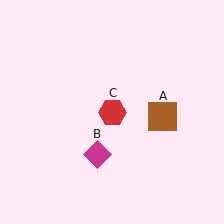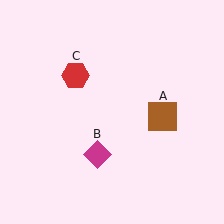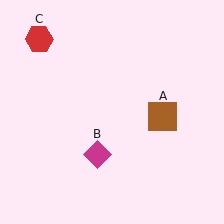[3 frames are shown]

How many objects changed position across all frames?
1 object changed position: red hexagon (object C).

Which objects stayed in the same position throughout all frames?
Brown square (object A) and magenta diamond (object B) remained stationary.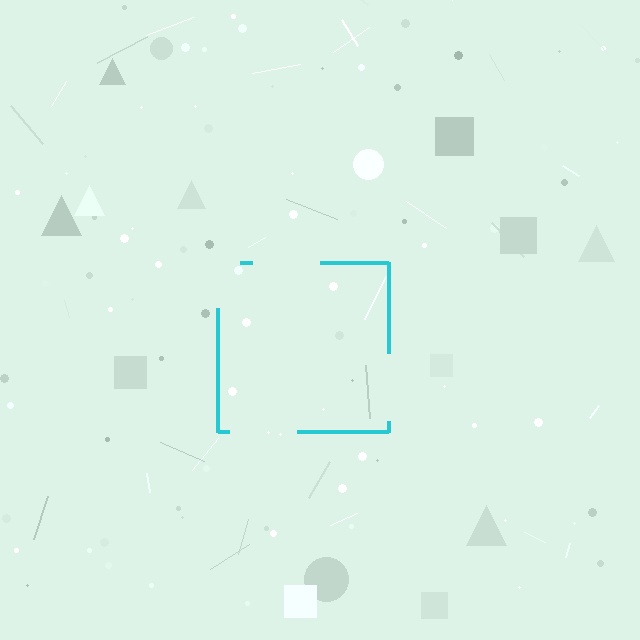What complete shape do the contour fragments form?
The contour fragments form a square.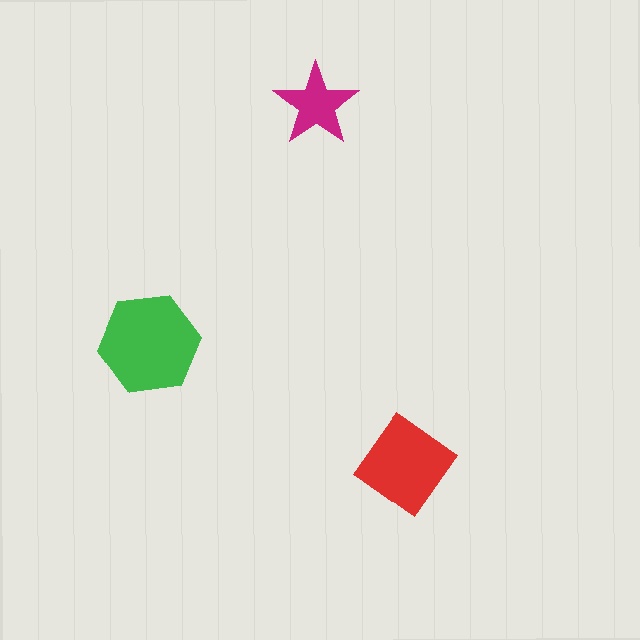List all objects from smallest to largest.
The magenta star, the red diamond, the green hexagon.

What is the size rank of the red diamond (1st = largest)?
2nd.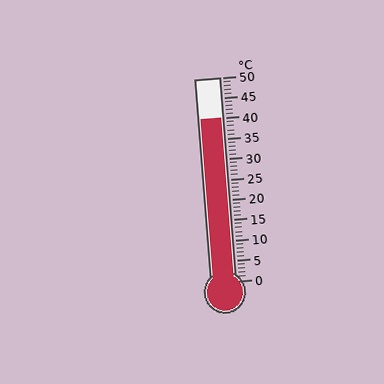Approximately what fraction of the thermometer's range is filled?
The thermometer is filled to approximately 80% of its range.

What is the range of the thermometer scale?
The thermometer scale ranges from 0°C to 50°C.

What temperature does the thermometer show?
The thermometer shows approximately 40°C.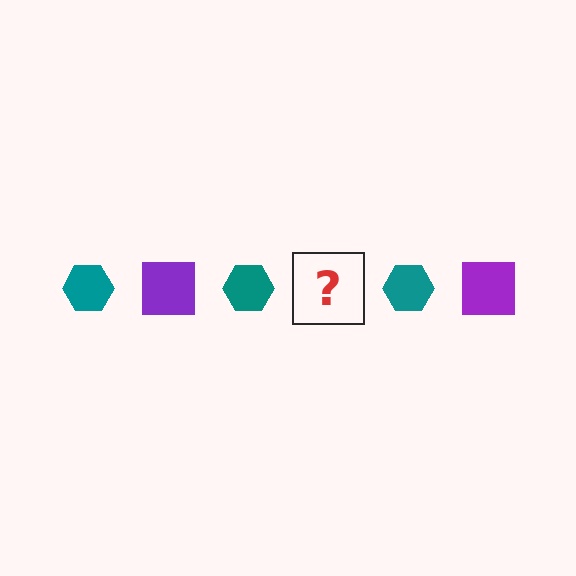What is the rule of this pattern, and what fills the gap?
The rule is that the pattern alternates between teal hexagon and purple square. The gap should be filled with a purple square.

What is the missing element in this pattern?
The missing element is a purple square.